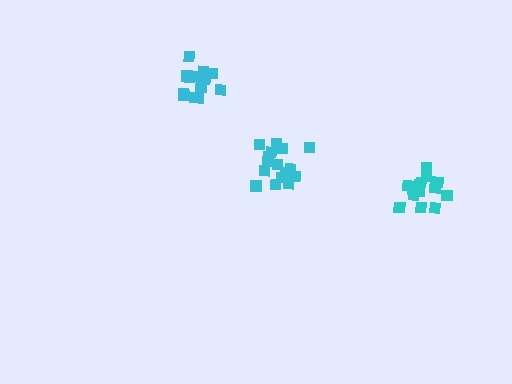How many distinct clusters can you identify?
There are 3 distinct clusters.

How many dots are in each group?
Group 1: 16 dots, Group 2: 13 dots, Group 3: 15 dots (44 total).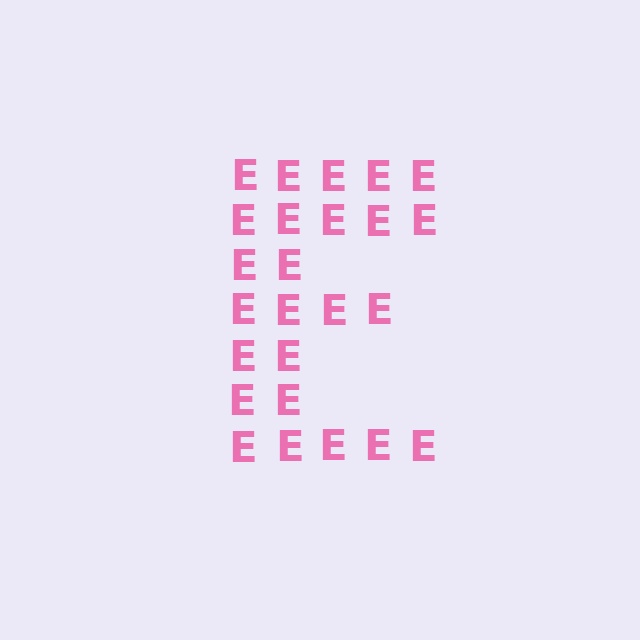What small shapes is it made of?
It is made of small letter E's.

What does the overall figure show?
The overall figure shows the letter E.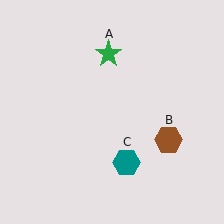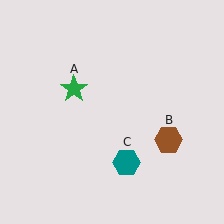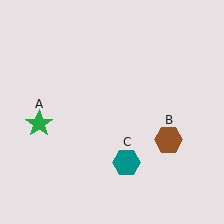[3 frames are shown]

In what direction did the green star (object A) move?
The green star (object A) moved down and to the left.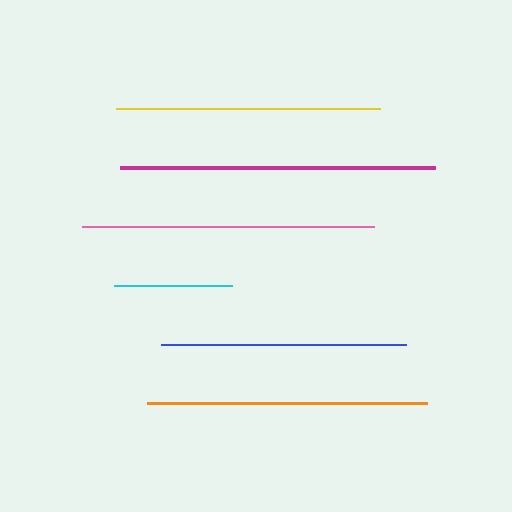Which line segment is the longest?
The magenta line is the longest at approximately 315 pixels.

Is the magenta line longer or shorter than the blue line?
The magenta line is longer than the blue line.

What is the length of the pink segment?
The pink segment is approximately 293 pixels long.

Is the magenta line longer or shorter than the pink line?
The magenta line is longer than the pink line.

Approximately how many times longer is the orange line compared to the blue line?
The orange line is approximately 1.1 times the length of the blue line.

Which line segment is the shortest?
The cyan line is the shortest at approximately 118 pixels.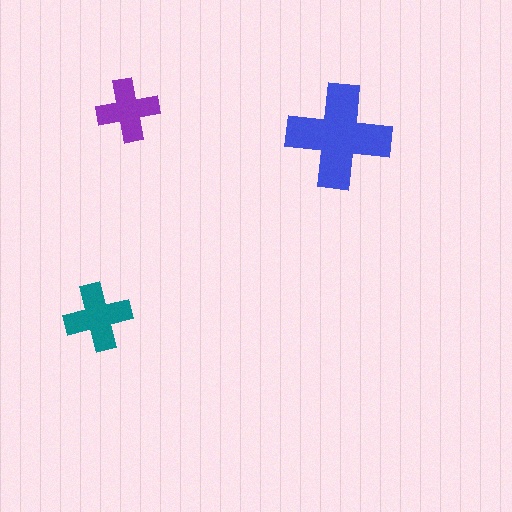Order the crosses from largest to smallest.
the blue one, the teal one, the purple one.